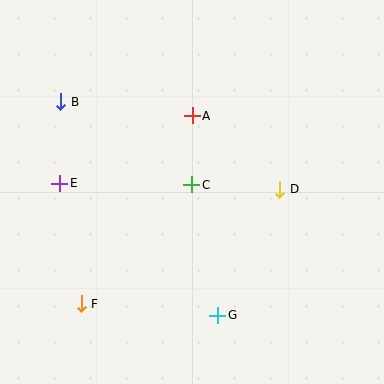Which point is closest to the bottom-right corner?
Point G is closest to the bottom-right corner.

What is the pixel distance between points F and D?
The distance between F and D is 229 pixels.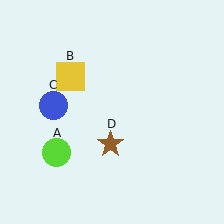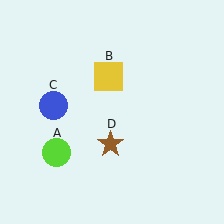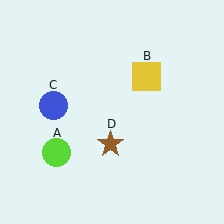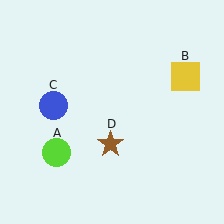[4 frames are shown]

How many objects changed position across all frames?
1 object changed position: yellow square (object B).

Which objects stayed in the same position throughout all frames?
Lime circle (object A) and blue circle (object C) and brown star (object D) remained stationary.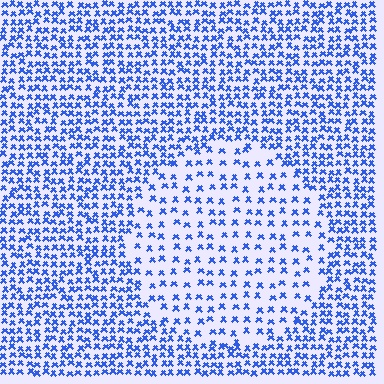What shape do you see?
I see a circle.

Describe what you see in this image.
The image contains small blue elements arranged at two different densities. A circle-shaped region is visible where the elements are less densely packed than the surrounding area.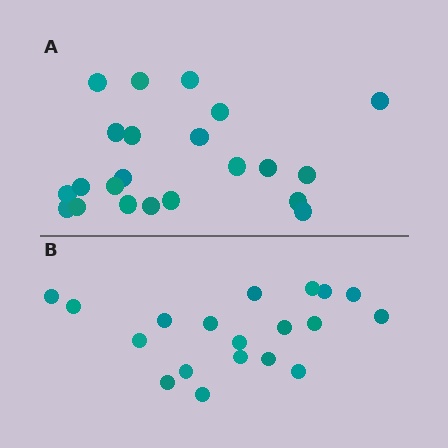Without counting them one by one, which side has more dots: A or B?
Region A (the top region) has more dots.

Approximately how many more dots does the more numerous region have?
Region A has just a few more — roughly 2 or 3 more dots than region B.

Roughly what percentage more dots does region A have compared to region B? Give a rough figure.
About 15% more.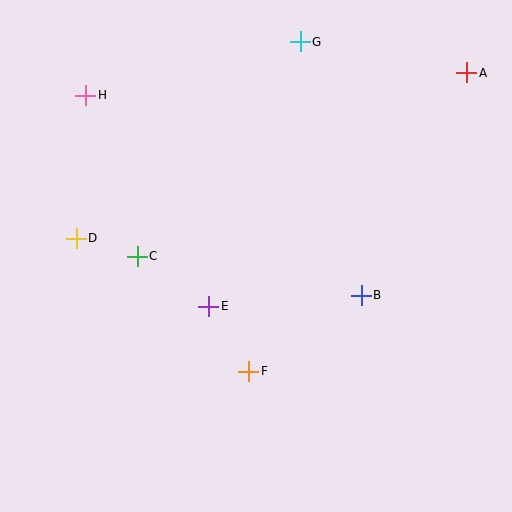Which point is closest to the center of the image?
Point E at (209, 306) is closest to the center.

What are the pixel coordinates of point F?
Point F is at (249, 371).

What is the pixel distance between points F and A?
The distance between F and A is 370 pixels.